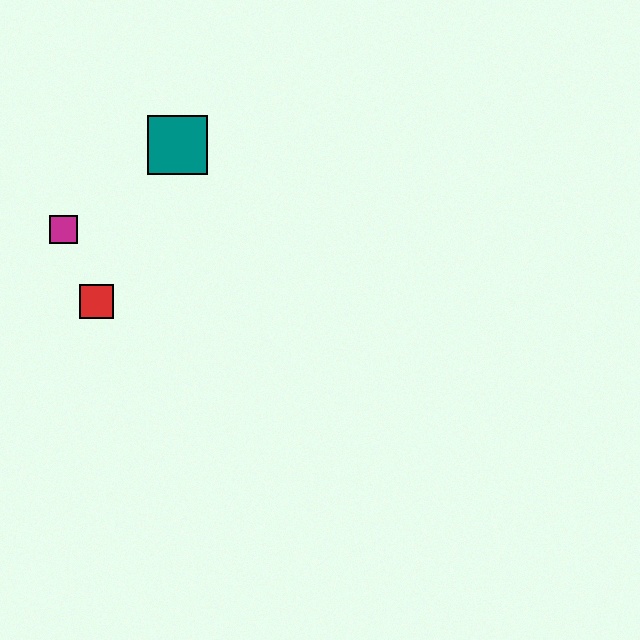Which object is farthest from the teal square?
The red square is farthest from the teal square.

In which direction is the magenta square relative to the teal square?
The magenta square is to the left of the teal square.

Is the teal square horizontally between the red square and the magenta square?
No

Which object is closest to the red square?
The magenta square is closest to the red square.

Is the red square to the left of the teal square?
Yes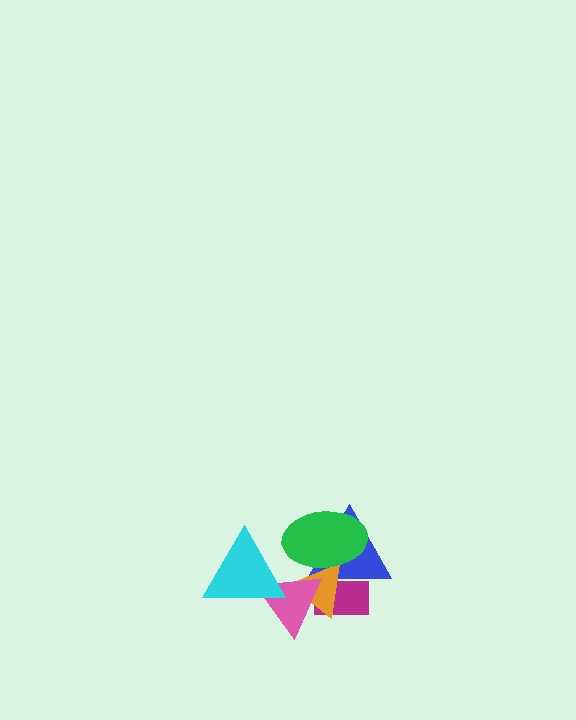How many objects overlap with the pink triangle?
5 objects overlap with the pink triangle.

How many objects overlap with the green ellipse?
4 objects overlap with the green ellipse.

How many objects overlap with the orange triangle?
4 objects overlap with the orange triangle.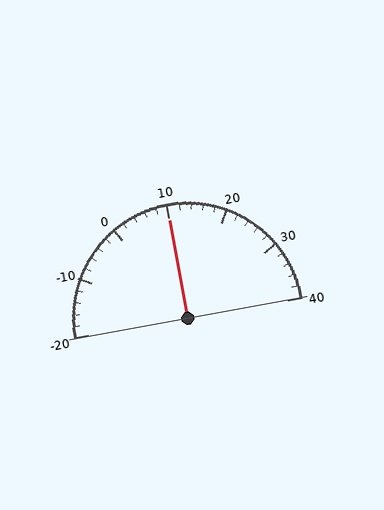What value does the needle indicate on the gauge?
The needle indicates approximately 10.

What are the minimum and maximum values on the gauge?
The gauge ranges from -20 to 40.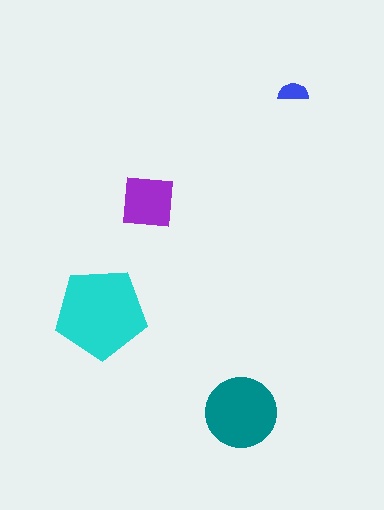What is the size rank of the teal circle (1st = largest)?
2nd.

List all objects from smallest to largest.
The blue semicircle, the purple square, the teal circle, the cyan pentagon.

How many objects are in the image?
There are 4 objects in the image.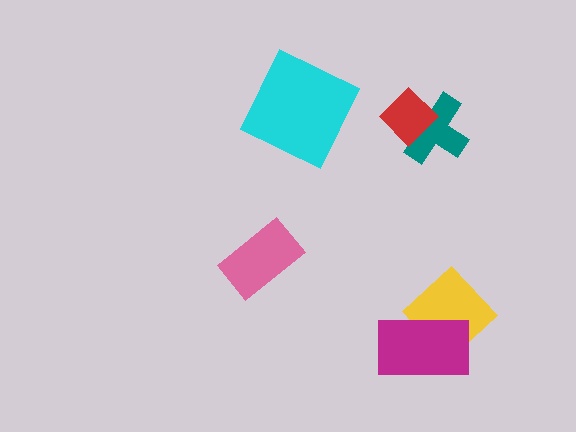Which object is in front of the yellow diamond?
The magenta rectangle is in front of the yellow diamond.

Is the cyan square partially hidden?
No, no other shape covers it.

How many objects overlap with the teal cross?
1 object overlaps with the teal cross.